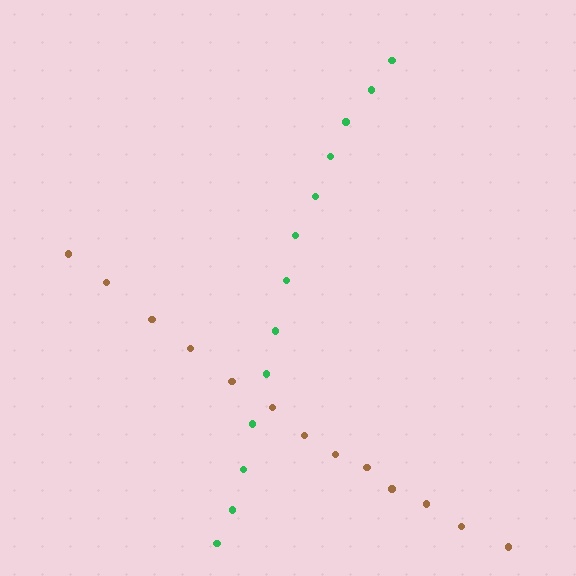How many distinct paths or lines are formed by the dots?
There are 2 distinct paths.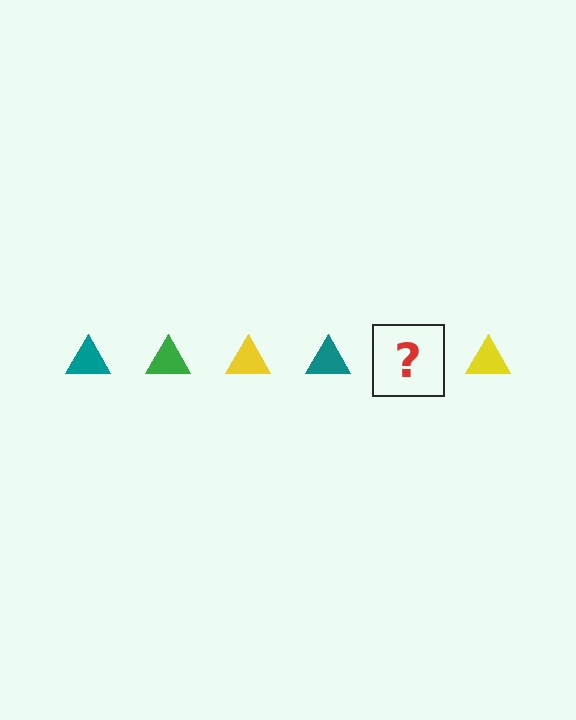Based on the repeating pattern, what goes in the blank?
The blank should be a green triangle.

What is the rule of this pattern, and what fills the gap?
The rule is that the pattern cycles through teal, green, yellow triangles. The gap should be filled with a green triangle.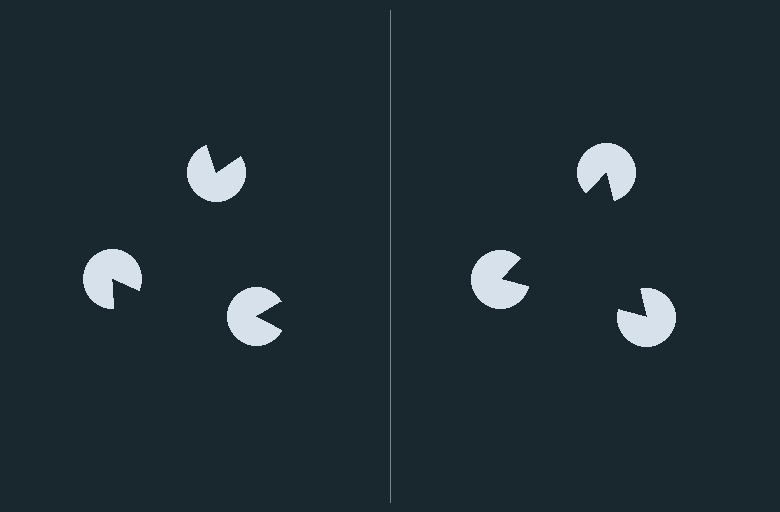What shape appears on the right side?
An illusory triangle.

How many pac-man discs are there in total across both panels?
6 — 3 on each side.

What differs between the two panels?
The pac-man discs are positioned identically on both sides; only the wedge orientations differ. On the right they align to a triangle; on the left they are misaligned.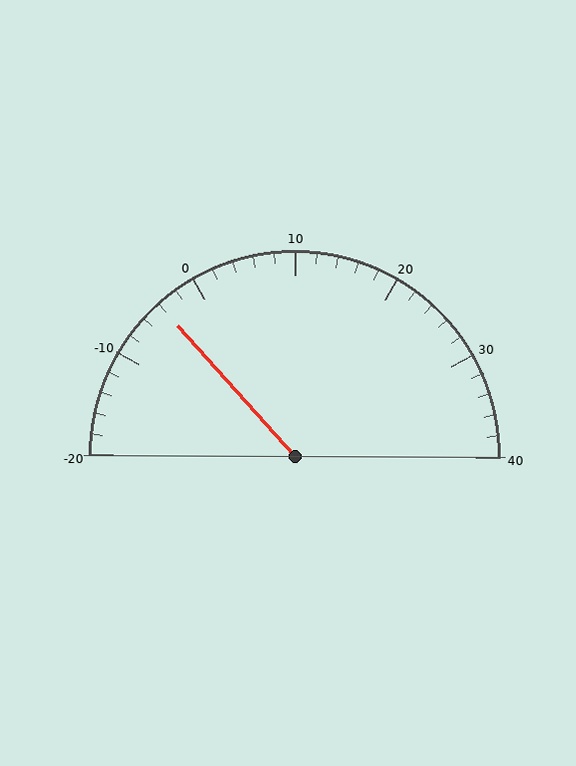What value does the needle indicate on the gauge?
The needle indicates approximately -4.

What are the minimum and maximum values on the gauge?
The gauge ranges from -20 to 40.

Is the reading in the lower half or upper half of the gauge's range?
The reading is in the lower half of the range (-20 to 40).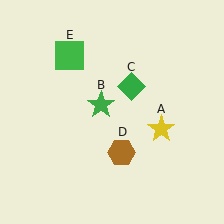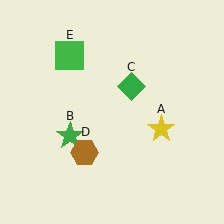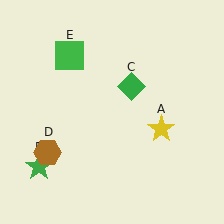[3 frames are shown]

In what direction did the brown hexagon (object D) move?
The brown hexagon (object D) moved left.